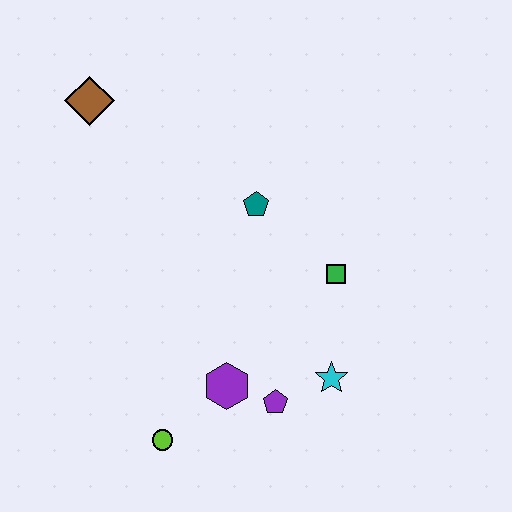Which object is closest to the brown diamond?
The teal pentagon is closest to the brown diamond.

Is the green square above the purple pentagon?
Yes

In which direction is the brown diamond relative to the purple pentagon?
The brown diamond is above the purple pentagon.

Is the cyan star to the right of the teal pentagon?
Yes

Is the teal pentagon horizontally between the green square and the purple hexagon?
Yes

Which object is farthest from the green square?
The brown diamond is farthest from the green square.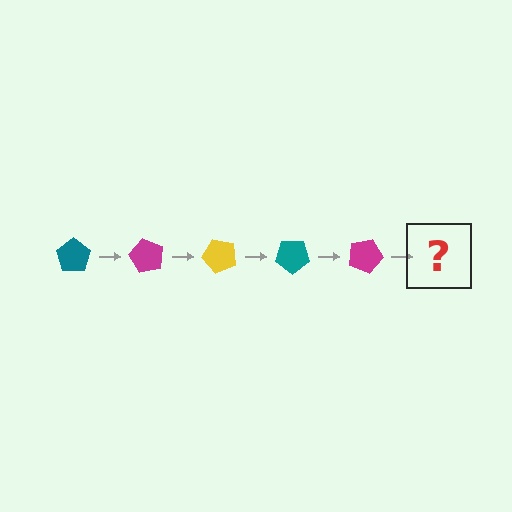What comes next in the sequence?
The next element should be a yellow pentagon, rotated 300 degrees from the start.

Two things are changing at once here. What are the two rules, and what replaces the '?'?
The two rules are that it rotates 60 degrees each step and the color cycles through teal, magenta, and yellow. The '?' should be a yellow pentagon, rotated 300 degrees from the start.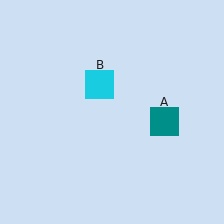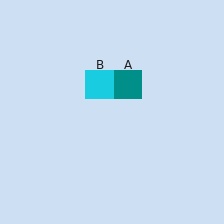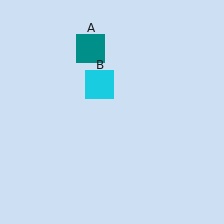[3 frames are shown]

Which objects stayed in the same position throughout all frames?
Cyan square (object B) remained stationary.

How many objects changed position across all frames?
1 object changed position: teal square (object A).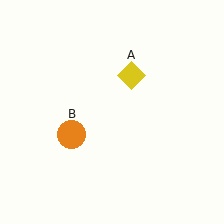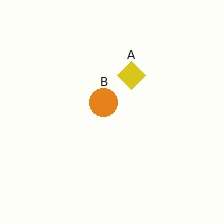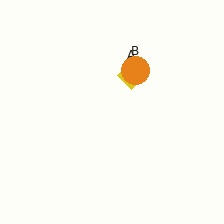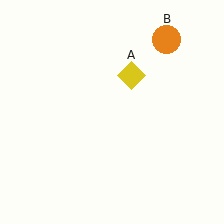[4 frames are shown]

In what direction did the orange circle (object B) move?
The orange circle (object B) moved up and to the right.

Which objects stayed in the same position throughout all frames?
Yellow diamond (object A) remained stationary.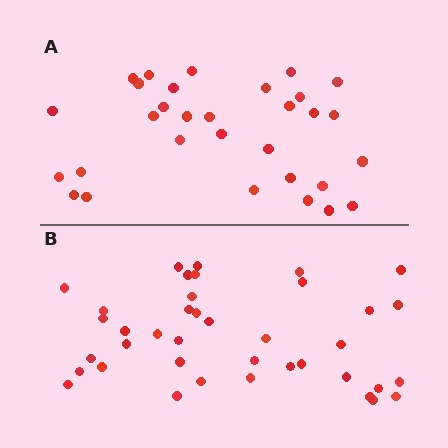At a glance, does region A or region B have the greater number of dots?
Region B (the bottom region) has more dots.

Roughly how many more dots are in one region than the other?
Region B has roughly 8 or so more dots than region A.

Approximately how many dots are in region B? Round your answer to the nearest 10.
About 40 dots. (The exact count is 39, which rounds to 40.)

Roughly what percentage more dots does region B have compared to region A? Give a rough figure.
About 25% more.